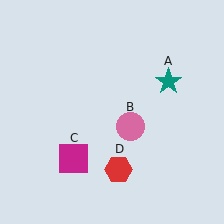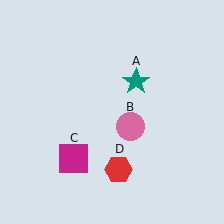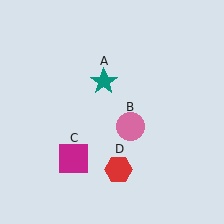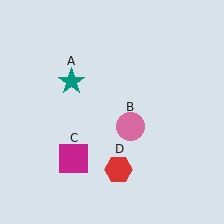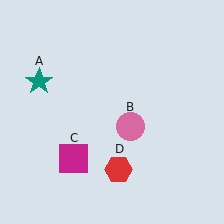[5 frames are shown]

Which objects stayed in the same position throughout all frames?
Pink circle (object B) and magenta square (object C) and red hexagon (object D) remained stationary.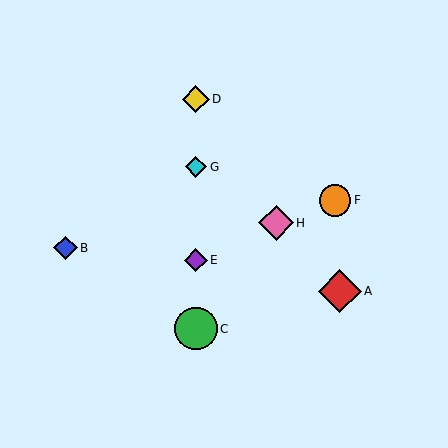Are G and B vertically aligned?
No, G is at x≈196 and B is at x≈65.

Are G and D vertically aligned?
Yes, both are at x≈196.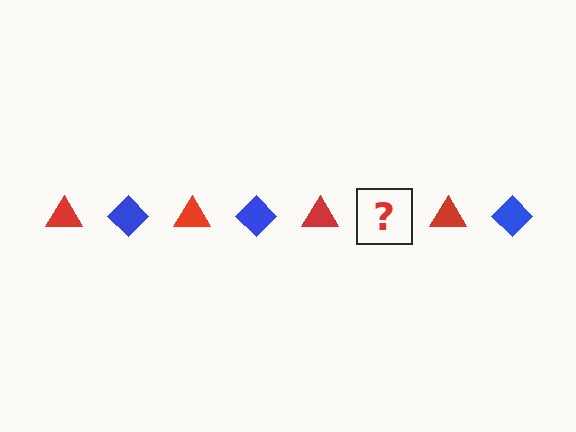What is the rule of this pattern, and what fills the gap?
The rule is that the pattern alternates between red triangle and blue diamond. The gap should be filled with a blue diamond.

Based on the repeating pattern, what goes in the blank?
The blank should be a blue diamond.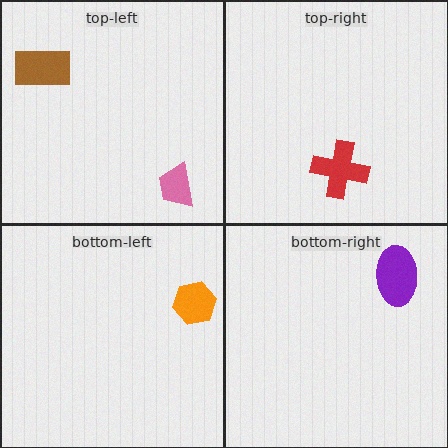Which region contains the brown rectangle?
The top-left region.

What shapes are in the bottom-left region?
The orange hexagon.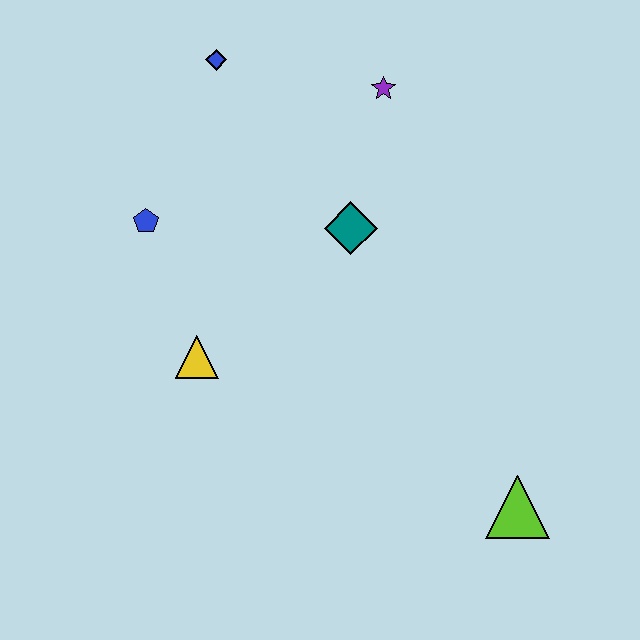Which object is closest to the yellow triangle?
The blue pentagon is closest to the yellow triangle.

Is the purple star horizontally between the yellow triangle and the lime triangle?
Yes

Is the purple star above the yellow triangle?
Yes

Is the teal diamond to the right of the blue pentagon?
Yes